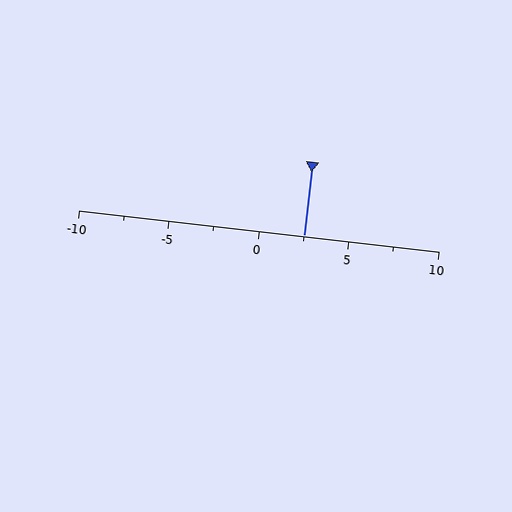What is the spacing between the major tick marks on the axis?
The major ticks are spaced 5 apart.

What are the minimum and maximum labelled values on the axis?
The axis runs from -10 to 10.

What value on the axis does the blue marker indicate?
The marker indicates approximately 2.5.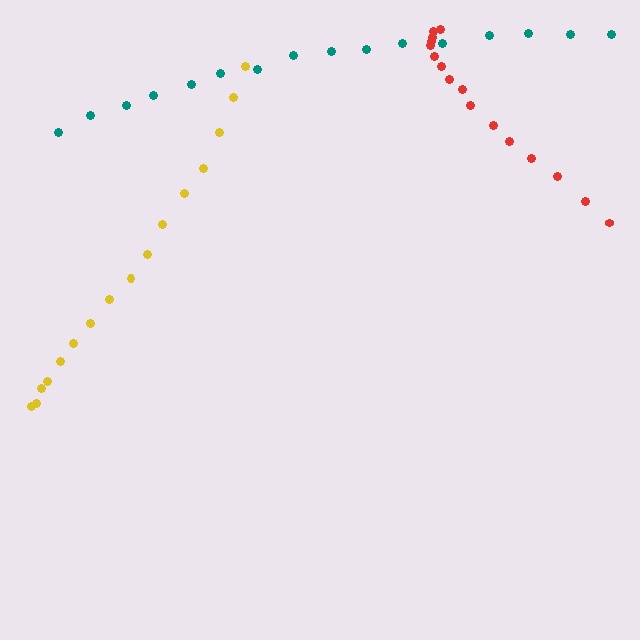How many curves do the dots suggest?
There are 3 distinct paths.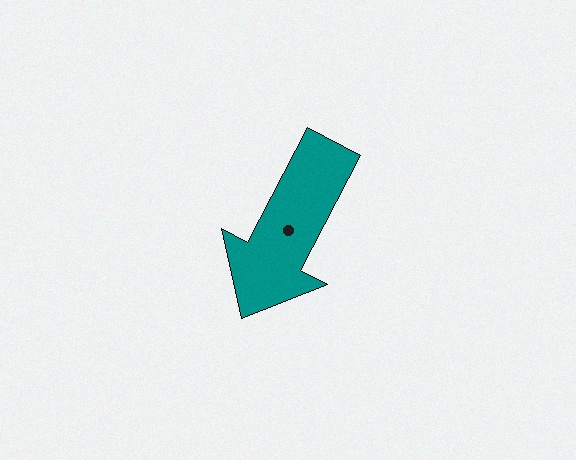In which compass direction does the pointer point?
Southwest.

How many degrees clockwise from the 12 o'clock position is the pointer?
Approximately 208 degrees.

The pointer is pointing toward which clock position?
Roughly 7 o'clock.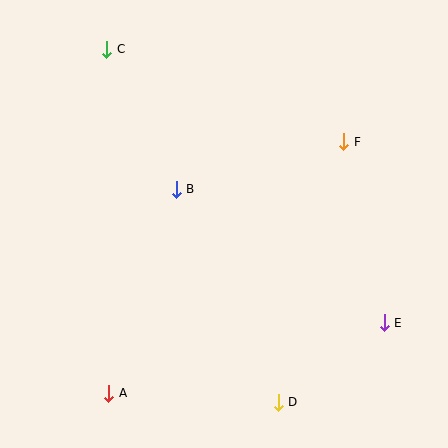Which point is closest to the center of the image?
Point B at (176, 189) is closest to the center.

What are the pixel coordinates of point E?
Point E is at (384, 323).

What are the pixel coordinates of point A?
Point A is at (109, 393).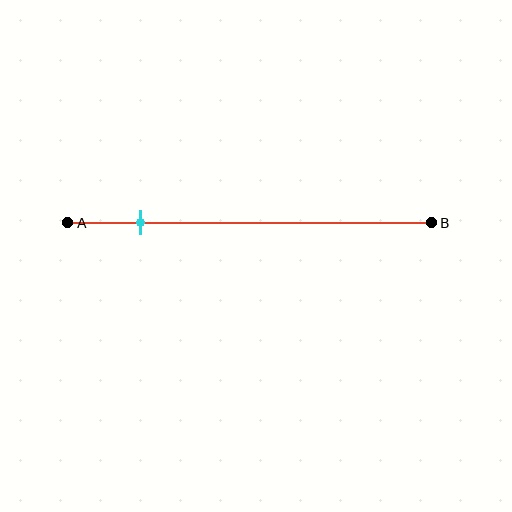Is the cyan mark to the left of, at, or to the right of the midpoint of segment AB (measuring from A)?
The cyan mark is to the left of the midpoint of segment AB.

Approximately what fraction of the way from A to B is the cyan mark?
The cyan mark is approximately 20% of the way from A to B.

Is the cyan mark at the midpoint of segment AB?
No, the mark is at about 20% from A, not at the 50% midpoint.